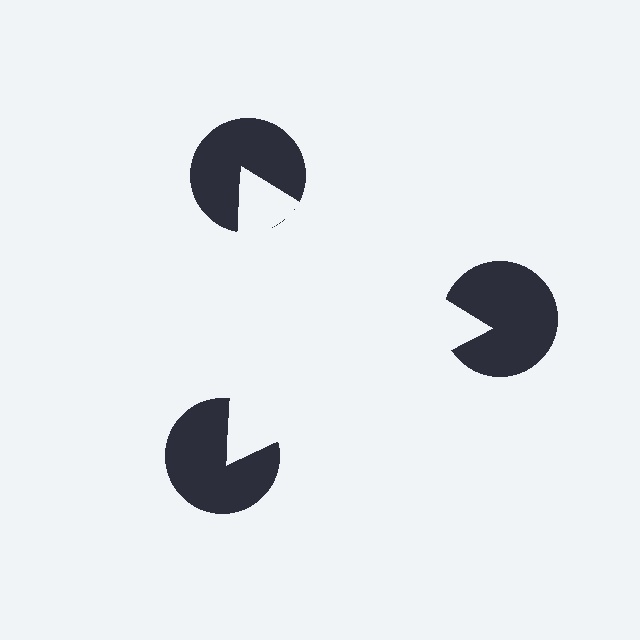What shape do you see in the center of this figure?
An illusory triangle — its edges are inferred from the aligned wedge cuts in the pac-man discs, not physically drawn.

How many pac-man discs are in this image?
There are 3 — one at each vertex of the illusory triangle.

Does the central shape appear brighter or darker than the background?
It typically appears slightly brighter than the background, even though no actual brightness change is drawn.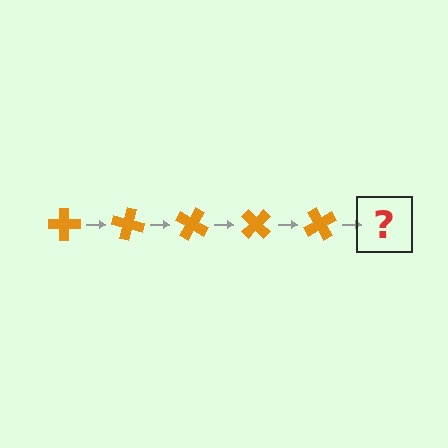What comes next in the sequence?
The next element should be an orange cross rotated 75 degrees.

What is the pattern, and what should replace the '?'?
The pattern is that the cross rotates 15 degrees each step. The '?' should be an orange cross rotated 75 degrees.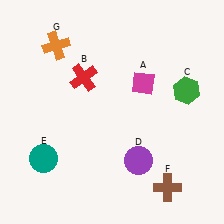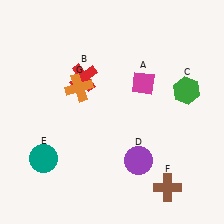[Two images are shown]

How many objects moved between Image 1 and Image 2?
1 object moved between the two images.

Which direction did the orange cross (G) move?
The orange cross (G) moved down.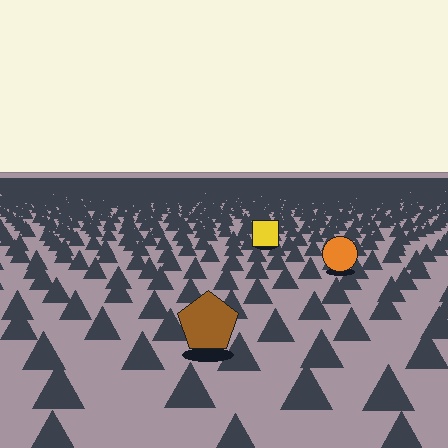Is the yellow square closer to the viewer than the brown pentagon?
No. The brown pentagon is closer — you can tell from the texture gradient: the ground texture is coarser near it.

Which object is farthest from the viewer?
The yellow square is farthest from the viewer. It appears smaller and the ground texture around it is denser.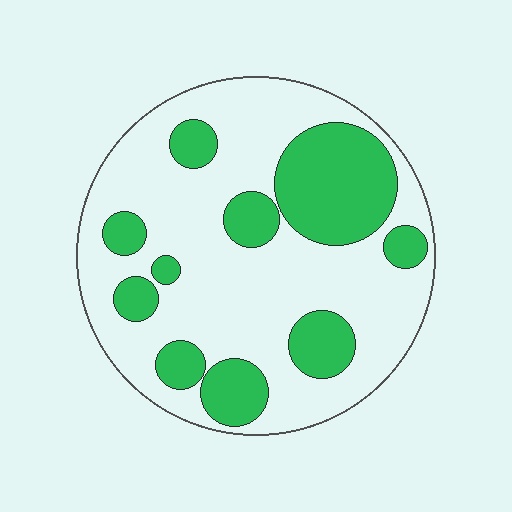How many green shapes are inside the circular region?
10.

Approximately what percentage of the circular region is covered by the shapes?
Approximately 30%.